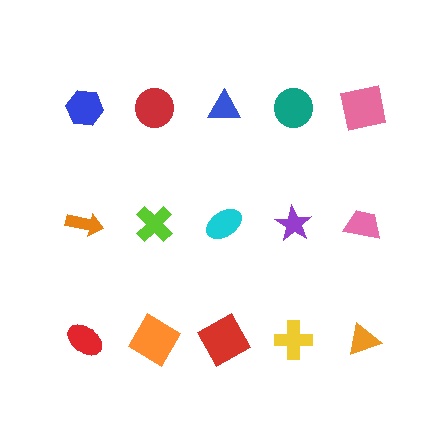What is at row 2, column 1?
An orange arrow.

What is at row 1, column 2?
A red circle.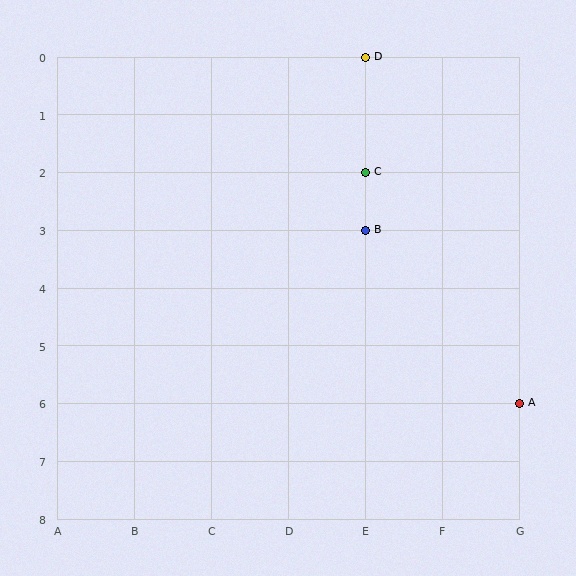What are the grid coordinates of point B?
Point B is at grid coordinates (E, 3).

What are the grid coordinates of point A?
Point A is at grid coordinates (G, 6).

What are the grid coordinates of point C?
Point C is at grid coordinates (E, 2).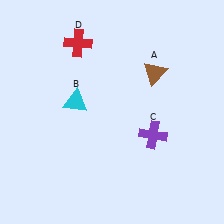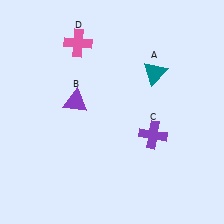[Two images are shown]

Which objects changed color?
A changed from brown to teal. B changed from cyan to purple. D changed from red to pink.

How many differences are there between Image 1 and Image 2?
There are 3 differences between the two images.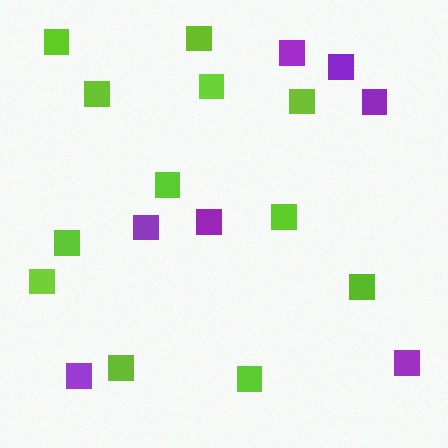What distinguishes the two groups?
There are 2 groups: one group of lime squares (12) and one group of purple squares (7).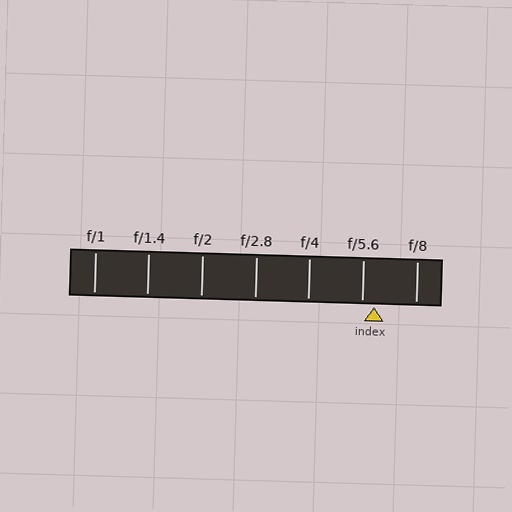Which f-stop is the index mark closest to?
The index mark is closest to f/5.6.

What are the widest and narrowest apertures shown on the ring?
The widest aperture shown is f/1 and the narrowest is f/8.